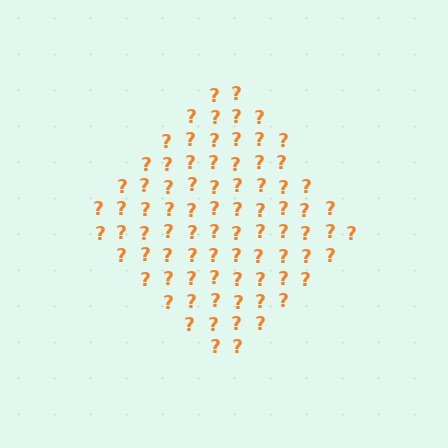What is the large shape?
The large shape is a diamond.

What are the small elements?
The small elements are question marks.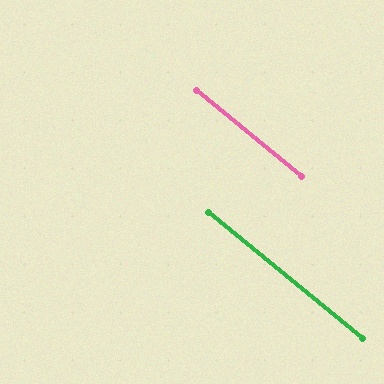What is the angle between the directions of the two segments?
Approximately 0 degrees.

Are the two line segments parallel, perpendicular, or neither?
Parallel — their directions differ by only 0.1°.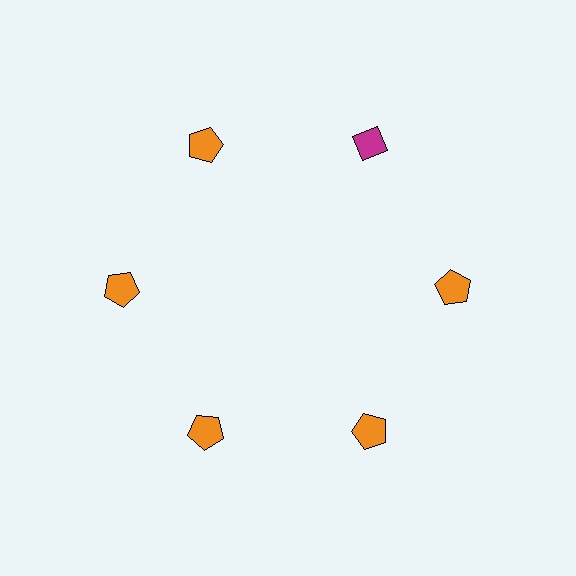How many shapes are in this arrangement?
There are 6 shapes arranged in a ring pattern.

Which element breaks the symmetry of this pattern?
The magenta diamond at roughly the 1 o'clock position breaks the symmetry. All other shapes are orange pentagons.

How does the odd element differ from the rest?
It differs in both color (magenta instead of orange) and shape (diamond instead of pentagon).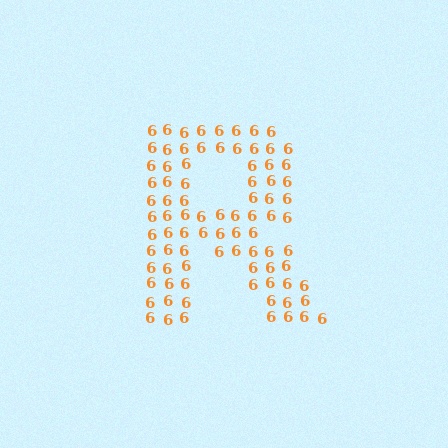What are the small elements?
The small elements are digit 6's.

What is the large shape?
The large shape is the letter R.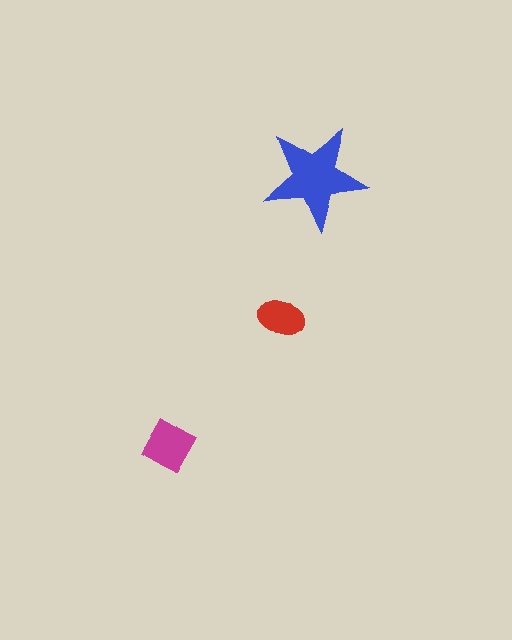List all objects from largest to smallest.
The blue star, the magenta diamond, the red ellipse.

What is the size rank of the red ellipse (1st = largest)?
3rd.